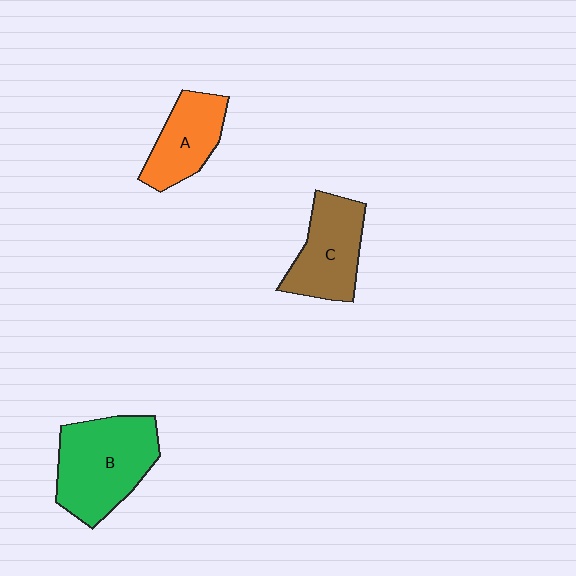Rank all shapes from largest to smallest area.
From largest to smallest: B (green), C (brown), A (orange).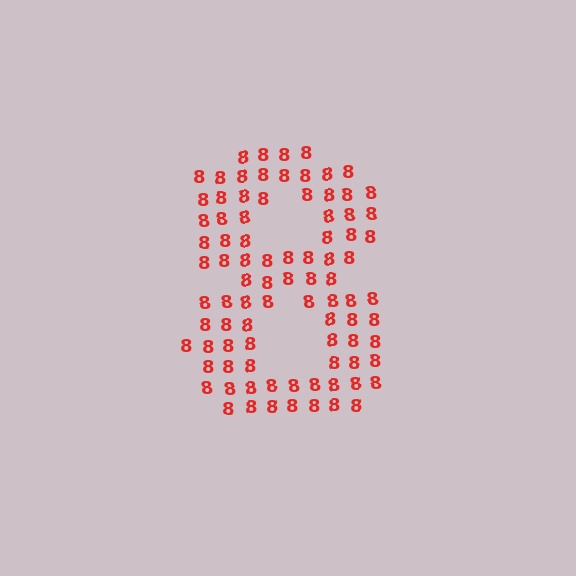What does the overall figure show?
The overall figure shows the digit 8.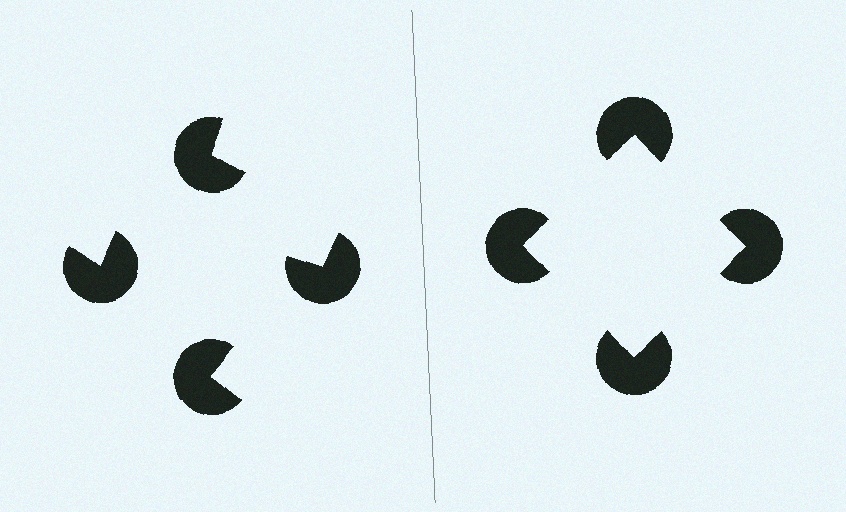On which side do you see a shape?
An illusory square appears on the right side. On the left side the wedge cuts are rotated, so no coherent shape forms.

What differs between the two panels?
The pac-man discs are positioned identically on both sides; only the wedge orientations differ. On the right they align to a square; on the left they are misaligned.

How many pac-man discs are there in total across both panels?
8 — 4 on each side.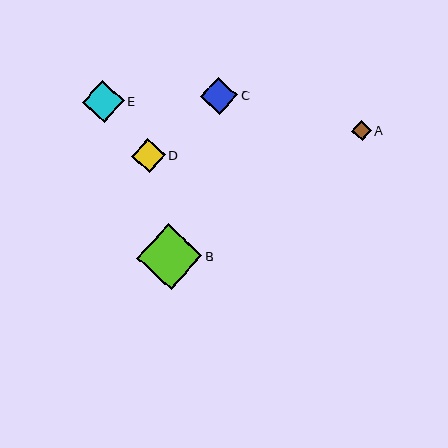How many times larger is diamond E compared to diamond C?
Diamond E is approximately 1.1 times the size of diamond C.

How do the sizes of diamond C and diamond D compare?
Diamond C and diamond D are approximately the same size.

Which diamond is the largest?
Diamond B is the largest with a size of approximately 66 pixels.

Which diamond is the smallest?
Diamond A is the smallest with a size of approximately 20 pixels.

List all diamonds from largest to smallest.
From largest to smallest: B, E, C, D, A.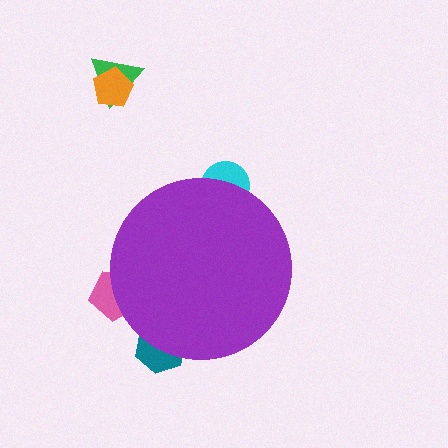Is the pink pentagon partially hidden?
Yes, the pink pentagon is partially hidden behind the purple circle.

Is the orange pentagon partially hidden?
No, the orange pentagon is fully visible.